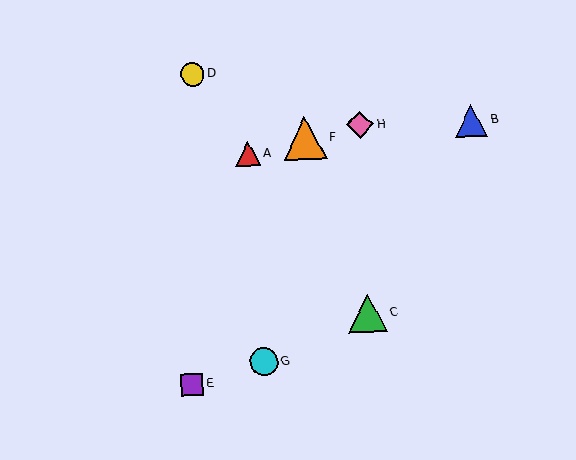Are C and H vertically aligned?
Yes, both are at x≈368.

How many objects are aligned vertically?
2 objects (C, H) are aligned vertically.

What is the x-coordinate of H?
Object H is at x≈360.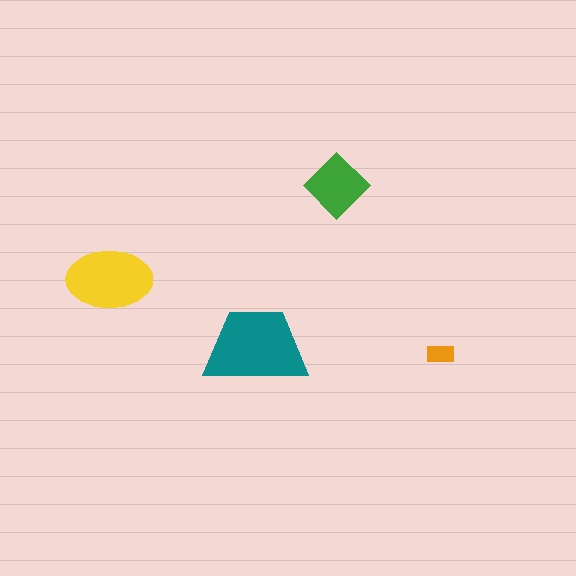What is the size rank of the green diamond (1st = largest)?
3rd.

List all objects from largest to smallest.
The teal trapezoid, the yellow ellipse, the green diamond, the orange rectangle.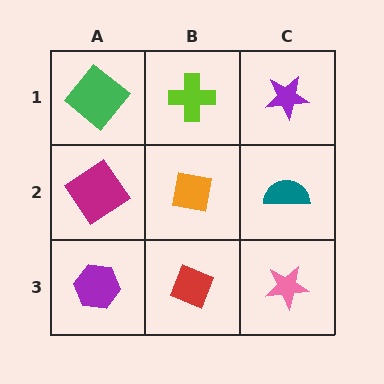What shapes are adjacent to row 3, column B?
An orange square (row 2, column B), a purple hexagon (row 3, column A), a pink star (row 3, column C).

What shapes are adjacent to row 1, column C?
A teal semicircle (row 2, column C), a lime cross (row 1, column B).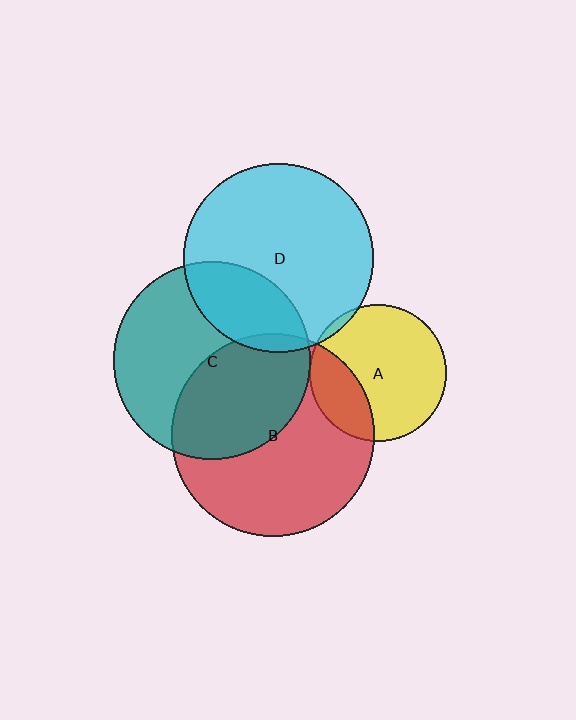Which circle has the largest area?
Circle B (red).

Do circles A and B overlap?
Yes.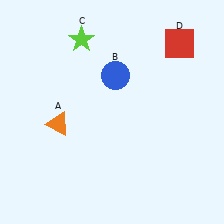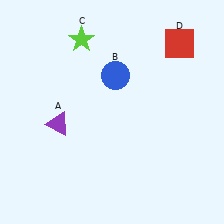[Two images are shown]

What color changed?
The triangle (A) changed from orange in Image 1 to purple in Image 2.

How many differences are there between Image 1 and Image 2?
There is 1 difference between the two images.